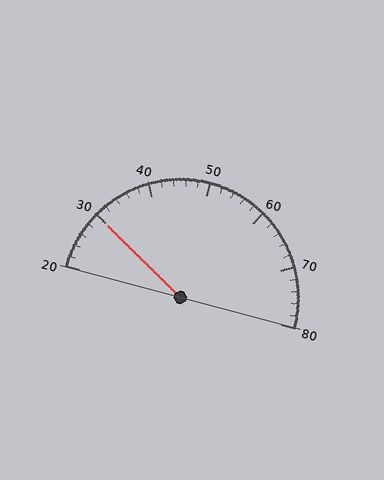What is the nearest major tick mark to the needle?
The nearest major tick mark is 30.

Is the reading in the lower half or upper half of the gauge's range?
The reading is in the lower half of the range (20 to 80).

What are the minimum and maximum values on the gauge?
The gauge ranges from 20 to 80.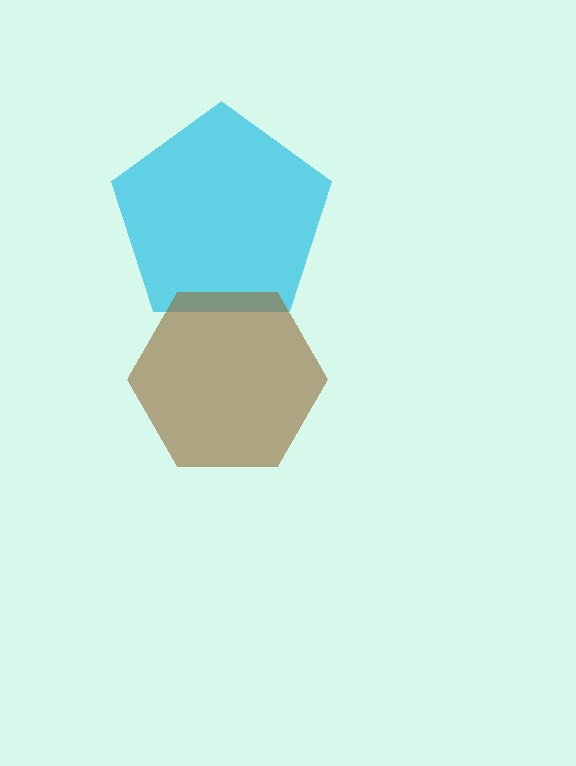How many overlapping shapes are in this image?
There are 2 overlapping shapes in the image.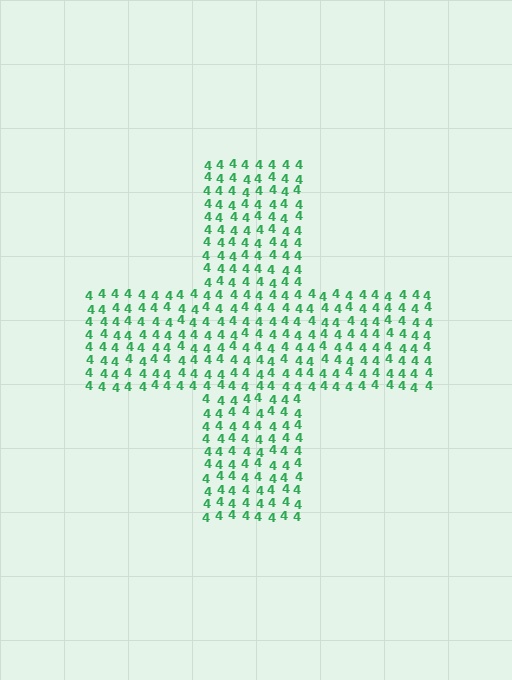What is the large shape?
The large shape is a cross.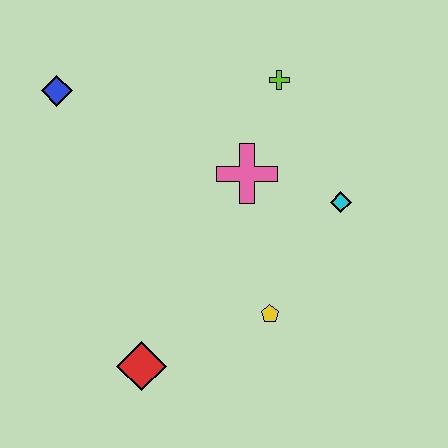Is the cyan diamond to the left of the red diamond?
No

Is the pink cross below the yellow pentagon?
No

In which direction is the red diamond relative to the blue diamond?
The red diamond is below the blue diamond.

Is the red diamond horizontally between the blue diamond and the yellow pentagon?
Yes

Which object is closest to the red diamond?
The yellow pentagon is closest to the red diamond.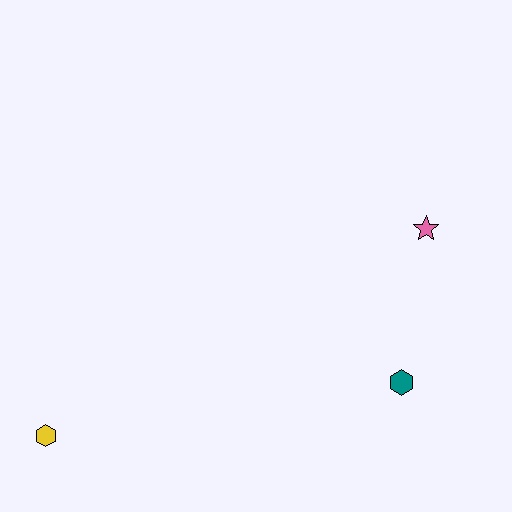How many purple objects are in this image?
There are no purple objects.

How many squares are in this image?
There are no squares.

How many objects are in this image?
There are 3 objects.